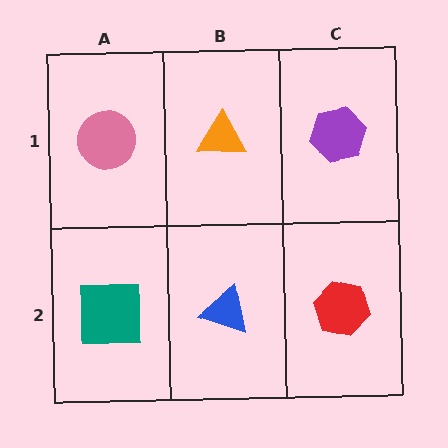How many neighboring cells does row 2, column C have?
2.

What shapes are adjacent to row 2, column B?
An orange triangle (row 1, column B), a teal square (row 2, column A), a red hexagon (row 2, column C).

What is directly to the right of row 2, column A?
A blue triangle.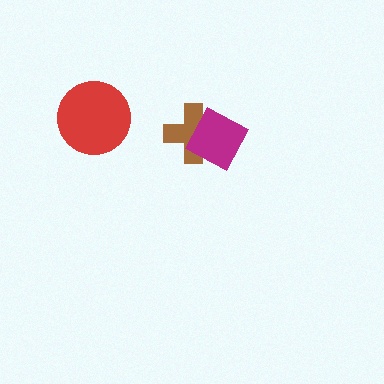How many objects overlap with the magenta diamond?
1 object overlaps with the magenta diamond.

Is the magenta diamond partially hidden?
No, no other shape covers it.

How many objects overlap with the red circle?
0 objects overlap with the red circle.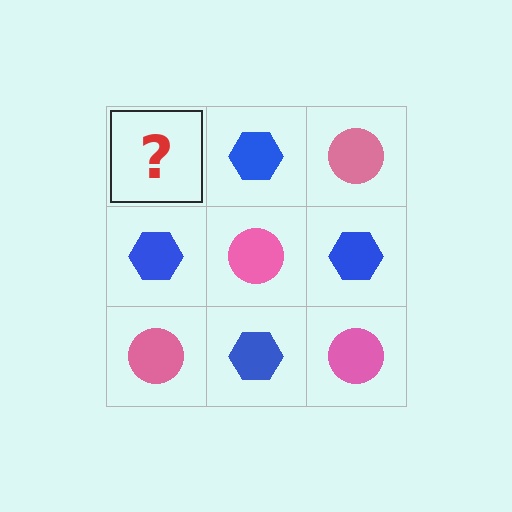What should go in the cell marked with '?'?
The missing cell should contain a pink circle.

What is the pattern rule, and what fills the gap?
The rule is that it alternates pink circle and blue hexagon in a checkerboard pattern. The gap should be filled with a pink circle.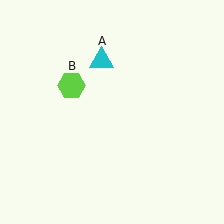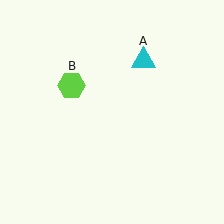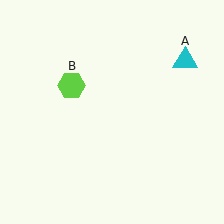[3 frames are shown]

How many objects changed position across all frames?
1 object changed position: cyan triangle (object A).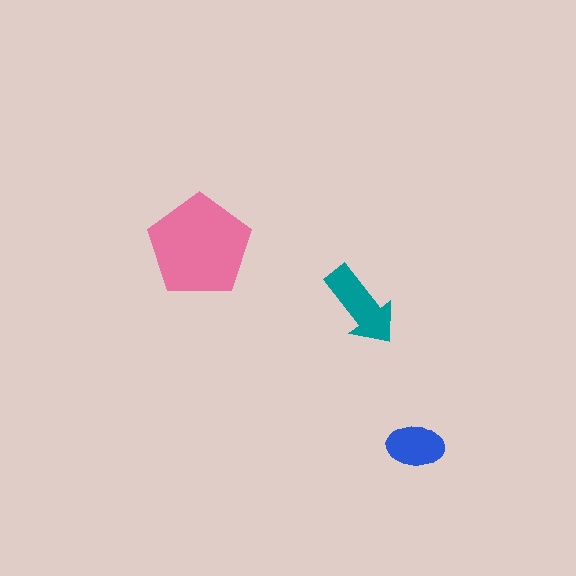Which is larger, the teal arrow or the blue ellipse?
The teal arrow.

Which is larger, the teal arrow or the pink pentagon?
The pink pentagon.